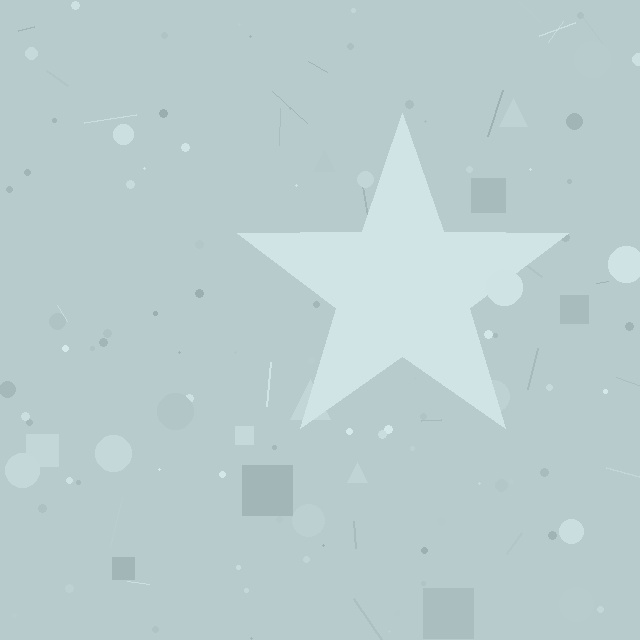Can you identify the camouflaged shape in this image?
The camouflaged shape is a star.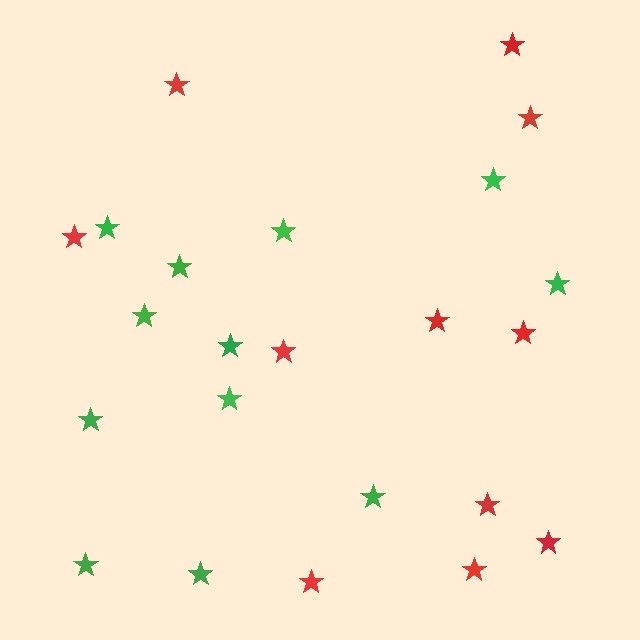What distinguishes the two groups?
There are 2 groups: one group of green stars (12) and one group of red stars (11).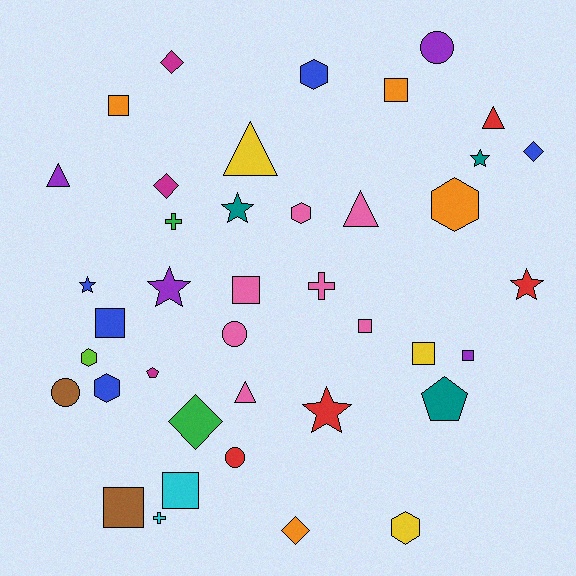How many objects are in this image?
There are 40 objects.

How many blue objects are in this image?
There are 5 blue objects.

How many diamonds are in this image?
There are 5 diamonds.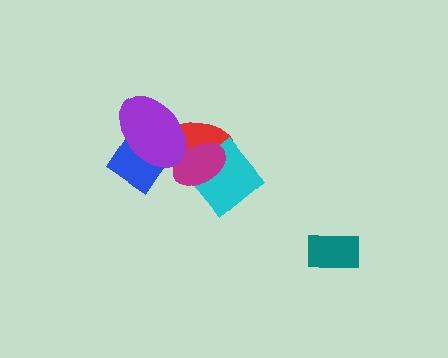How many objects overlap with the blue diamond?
2 objects overlap with the blue diamond.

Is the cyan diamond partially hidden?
Yes, it is partially covered by another shape.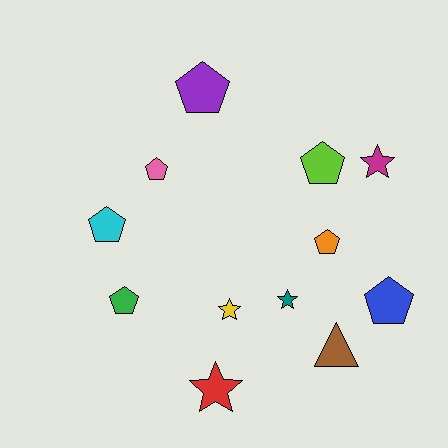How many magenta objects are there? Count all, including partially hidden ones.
There is 1 magenta object.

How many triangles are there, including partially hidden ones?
There is 1 triangle.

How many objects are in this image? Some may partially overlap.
There are 12 objects.